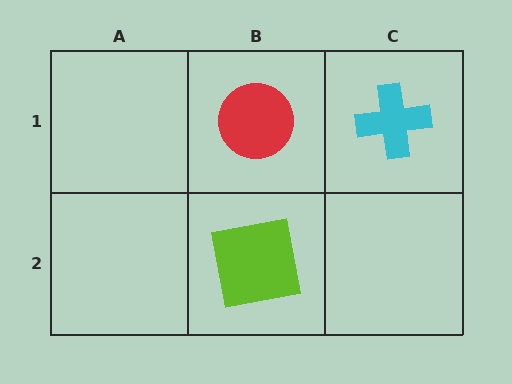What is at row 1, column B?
A red circle.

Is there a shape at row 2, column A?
No, that cell is empty.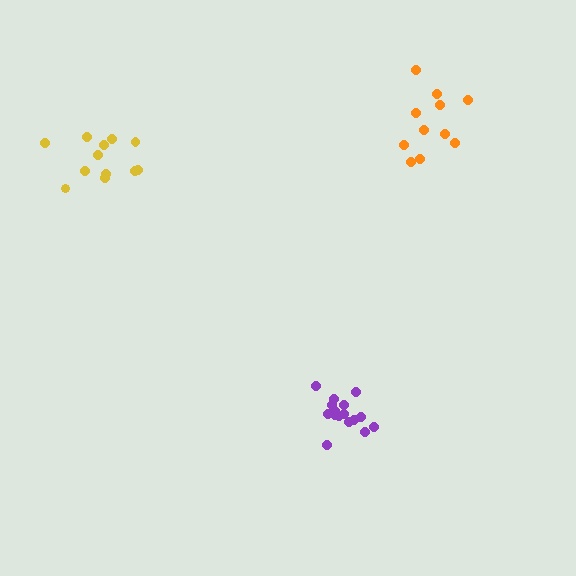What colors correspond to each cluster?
The clusters are colored: purple, orange, yellow.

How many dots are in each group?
Group 1: 16 dots, Group 2: 11 dots, Group 3: 12 dots (39 total).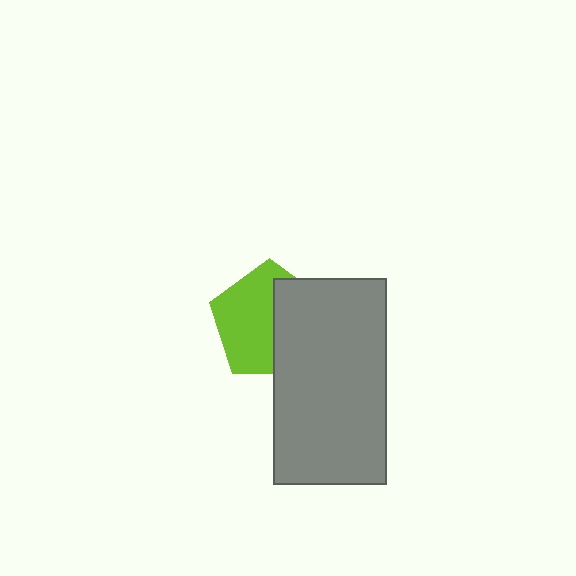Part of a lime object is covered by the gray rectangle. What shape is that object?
It is a pentagon.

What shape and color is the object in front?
The object in front is a gray rectangle.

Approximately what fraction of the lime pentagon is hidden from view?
Roughly 43% of the lime pentagon is hidden behind the gray rectangle.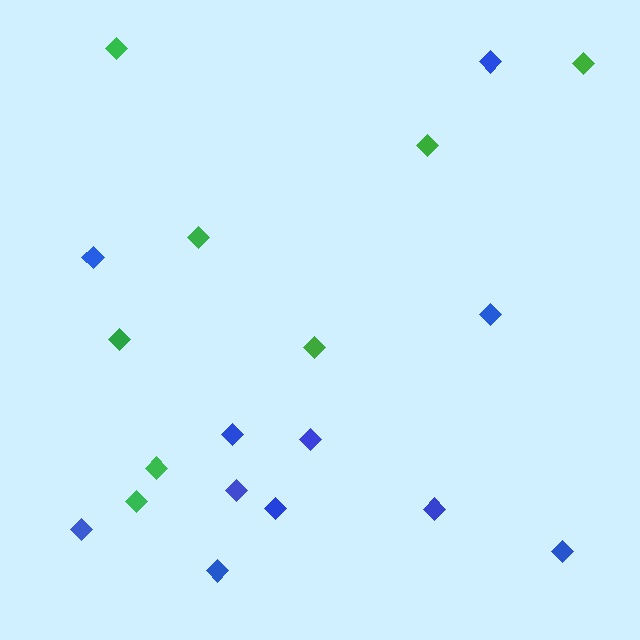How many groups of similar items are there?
There are 2 groups: one group of green diamonds (8) and one group of blue diamonds (11).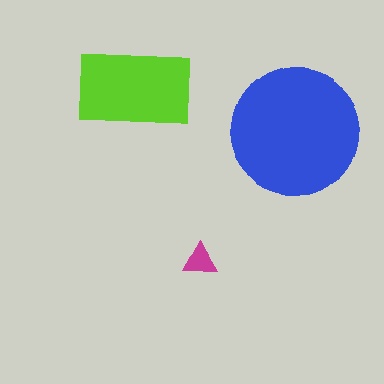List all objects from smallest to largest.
The magenta triangle, the lime rectangle, the blue circle.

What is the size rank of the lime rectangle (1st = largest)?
2nd.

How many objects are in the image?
There are 3 objects in the image.